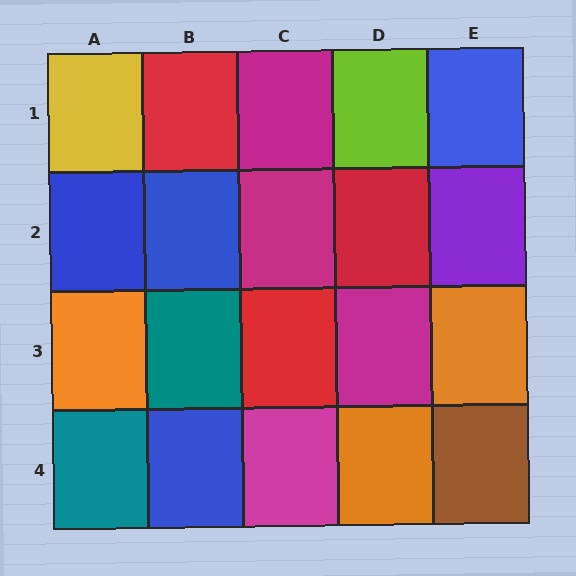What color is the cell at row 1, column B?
Red.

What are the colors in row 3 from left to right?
Orange, teal, red, magenta, orange.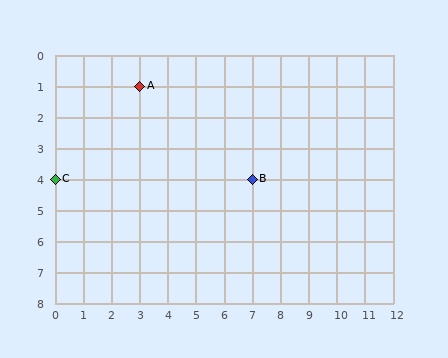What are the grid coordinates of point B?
Point B is at grid coordinates (7, 4).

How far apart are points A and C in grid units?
Points A and C are 3 columns and 3 rows apart (about 4.2 grid units diagonally).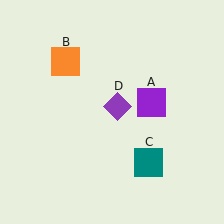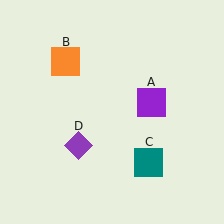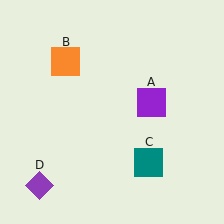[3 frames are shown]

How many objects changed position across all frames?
1 object changed position: purple diamond (object D).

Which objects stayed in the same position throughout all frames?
Purple square (object A) and orange square (object B) and teal square (object C) remained stationary.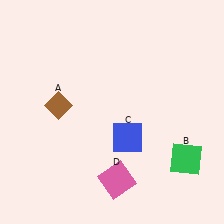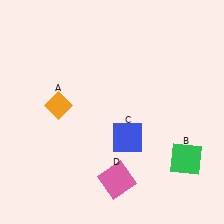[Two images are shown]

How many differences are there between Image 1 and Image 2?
There is 1 difference between the two images.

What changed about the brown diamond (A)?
In Image 1, A is brown. In Image 2, it changed to orange.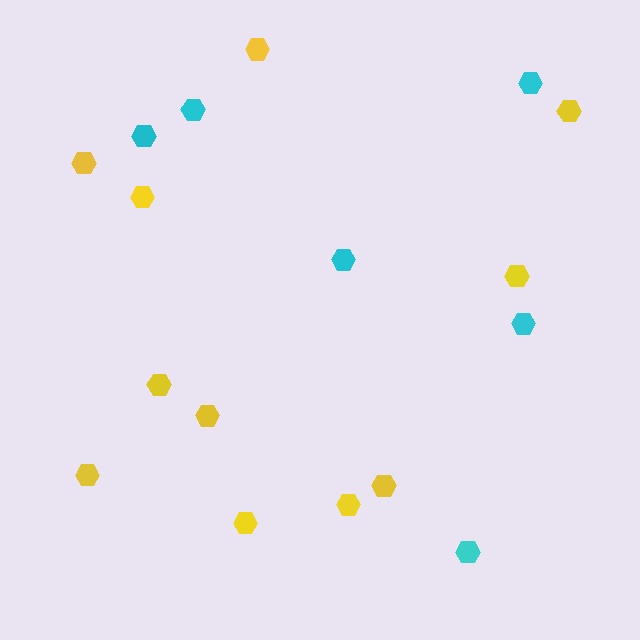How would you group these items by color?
There are 2 groups: one group of cyan hexagons (6) and one group of yellow hexagons (11).